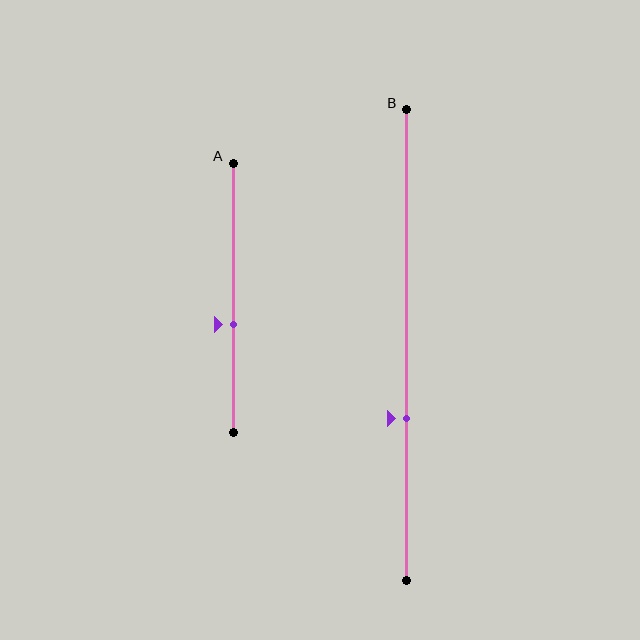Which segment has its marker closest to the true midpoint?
Segment A has its marker closest to the true midpoint.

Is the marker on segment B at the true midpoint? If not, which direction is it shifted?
No, the marker on segment B is shifted downward by about 16% of the segment length.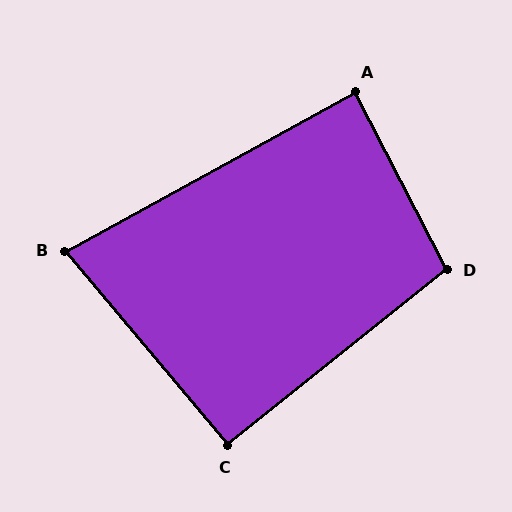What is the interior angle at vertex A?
Approximately 89 degrees (approximately right).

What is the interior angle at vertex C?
Approximately 91 degrees (approximately right).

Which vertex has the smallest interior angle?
B, at approximately 79 degrees.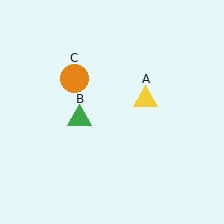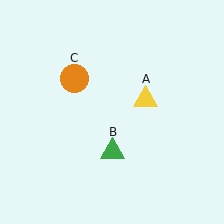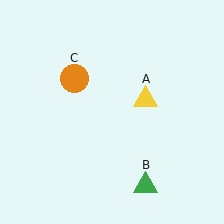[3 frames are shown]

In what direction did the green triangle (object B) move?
The green triangle (object B) moved down and to the right.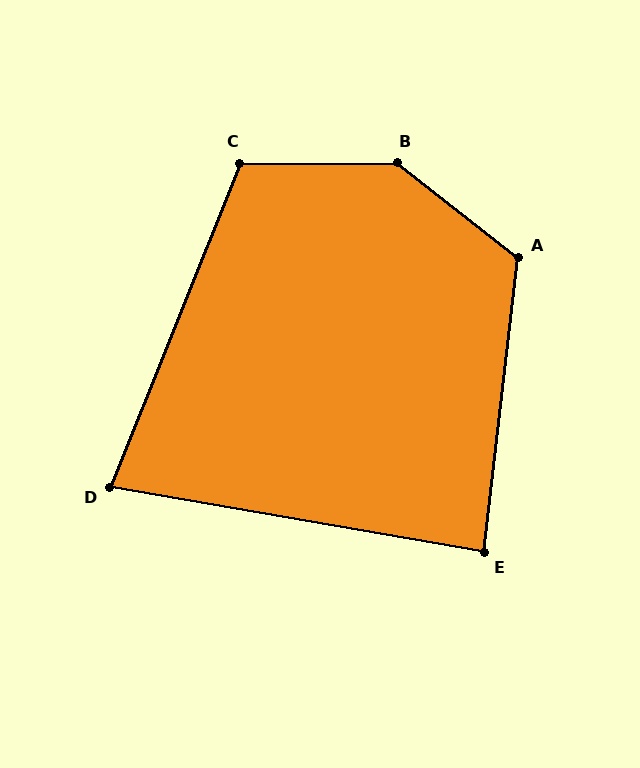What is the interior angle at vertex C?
Approximately 112 degrees (obtuse).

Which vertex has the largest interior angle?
B, at approximately 141 degrees.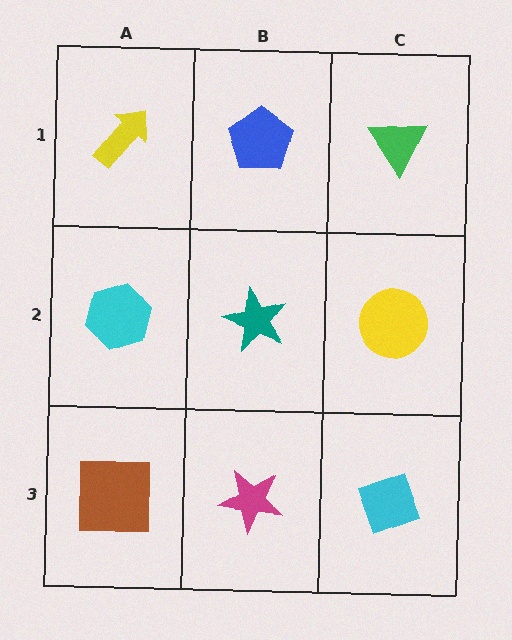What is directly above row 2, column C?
A green triangle.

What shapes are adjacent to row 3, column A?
A cyan hexagon (row 2, column A), a magenta star (row 3, column B).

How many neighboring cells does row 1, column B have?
3.